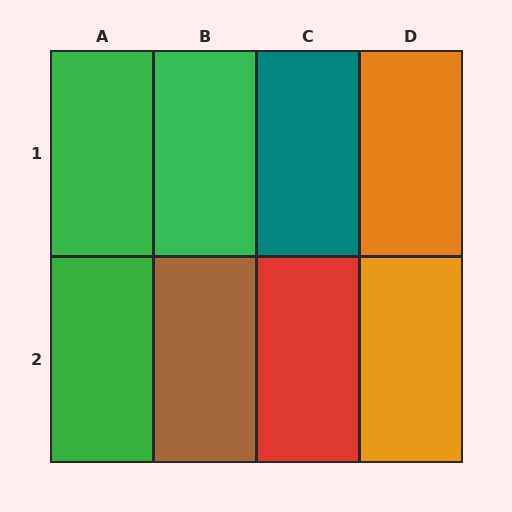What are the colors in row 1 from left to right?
Green, green, teal, orange.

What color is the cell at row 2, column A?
Green.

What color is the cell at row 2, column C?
Red.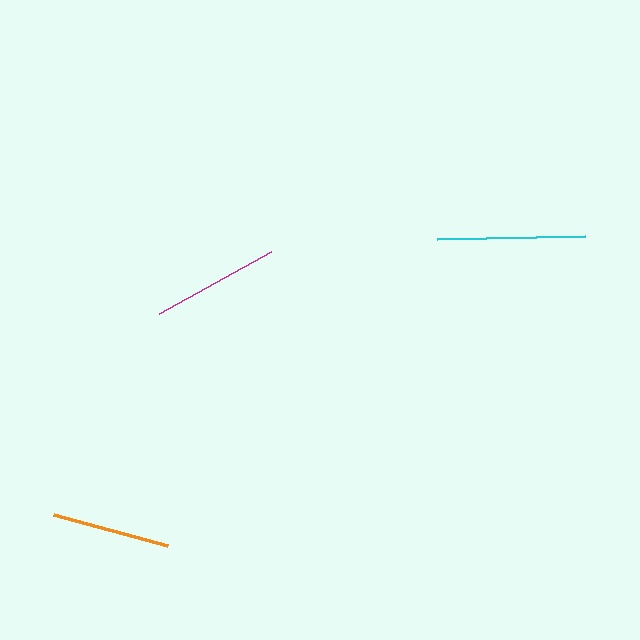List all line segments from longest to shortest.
From longest to shortest: cyan, magenta, orange.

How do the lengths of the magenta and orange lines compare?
The magenta and orange lines are approximately the same length.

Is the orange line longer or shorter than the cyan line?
The cyan line is longer than the orange line.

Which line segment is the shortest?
The orange line is the shortest at approximately 119 pixels.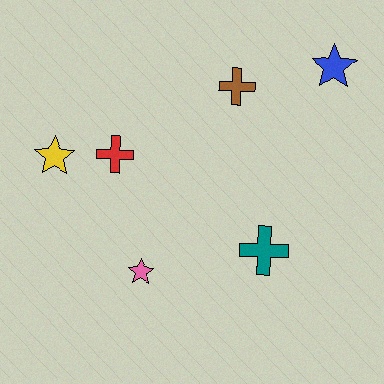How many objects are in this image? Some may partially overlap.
There are 6 objects.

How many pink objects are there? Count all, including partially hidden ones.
There is 1 pink object.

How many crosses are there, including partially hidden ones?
There are 3 crosses.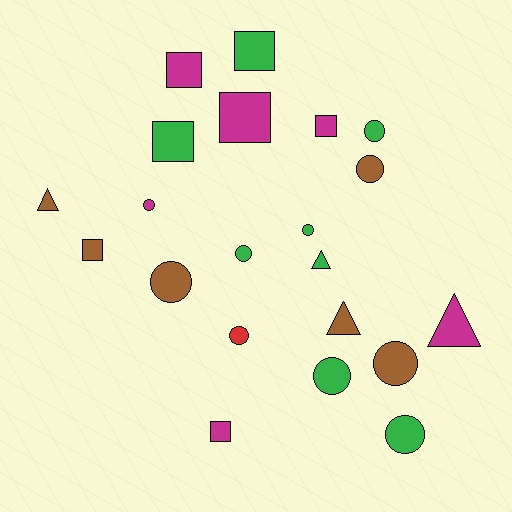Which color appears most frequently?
Green, with 8 objects.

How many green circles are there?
There are 5 green circles.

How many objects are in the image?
There are 21 objects.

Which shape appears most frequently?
Circle, with 10 objects.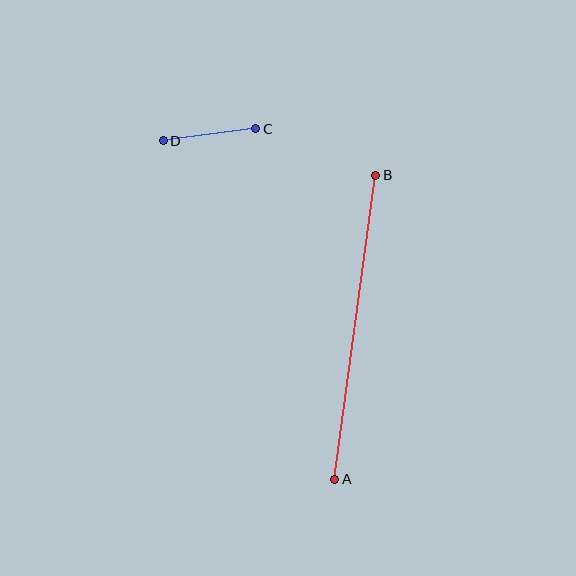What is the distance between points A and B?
The distance is approximately 307 pixels.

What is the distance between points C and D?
The distance is approximately 93 pixels.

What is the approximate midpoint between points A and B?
The midpoint is at approximately (355, 327) pixels.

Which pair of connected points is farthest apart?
Points A and B are farthest apart.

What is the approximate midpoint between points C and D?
The midpoint is at approximately (210, 135) pixels.